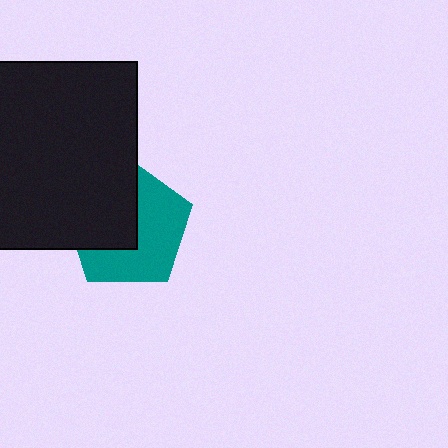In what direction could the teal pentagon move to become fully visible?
The teal pentagon could move right. That would shift it out from behind the black rectangle entirely.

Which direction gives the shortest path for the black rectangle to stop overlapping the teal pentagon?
Moving left gives the shortest separation.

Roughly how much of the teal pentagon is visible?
About half of it is visible (roughly 55%).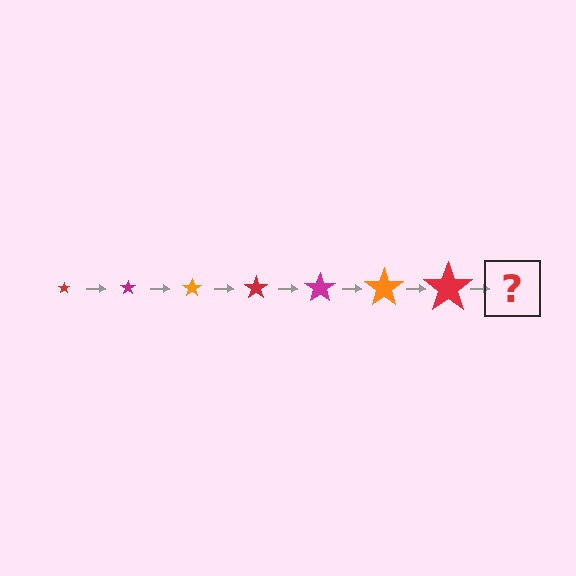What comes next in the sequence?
The next element should be a magenta star, larger than the previous one.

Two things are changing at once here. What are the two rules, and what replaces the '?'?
The two rules are that the star grows larger each step and the color cycles through red, magenta, and orange. The '?' should be a magenta star, larger than the previous one.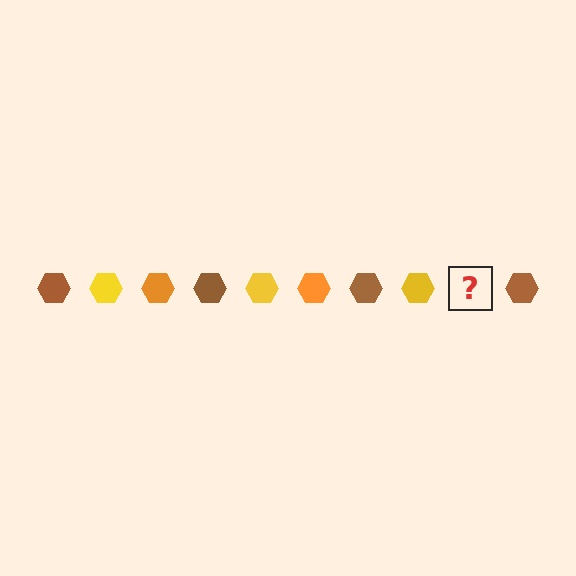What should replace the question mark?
The question mark should be replaced with an orange hexagon.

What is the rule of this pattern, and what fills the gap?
The rule is that the pattern cycles through brown, yellow, orange hexagons. The gap should be filled with an orange hexagon.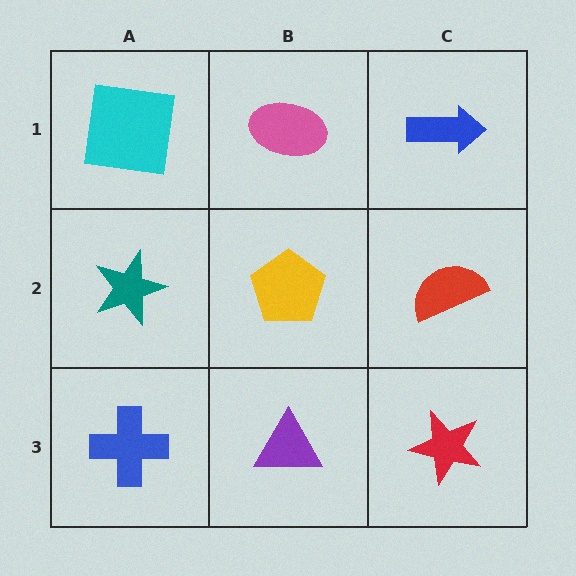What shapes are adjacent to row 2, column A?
A cyan square (row 1, column A), a blue cross (row 3, column A), a yellow pentagon (row 2, column B).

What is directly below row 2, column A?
A blue cross.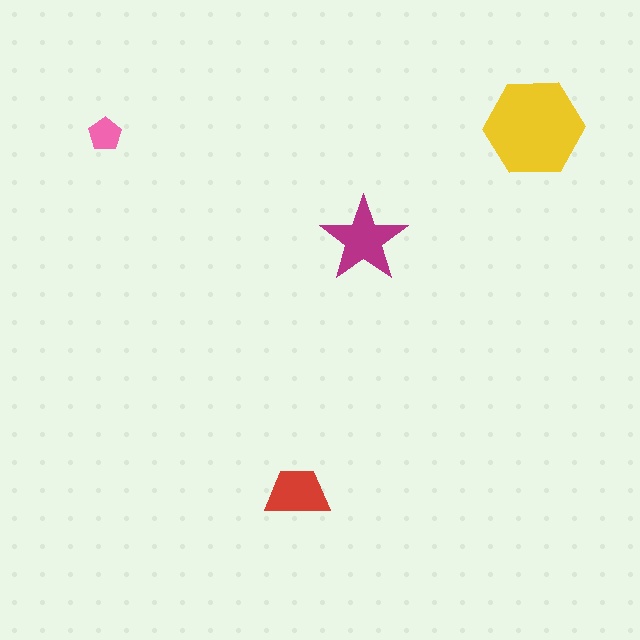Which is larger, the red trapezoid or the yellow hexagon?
The yellow hexagon.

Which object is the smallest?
The pink pentagon.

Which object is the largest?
The yellow hexagon.